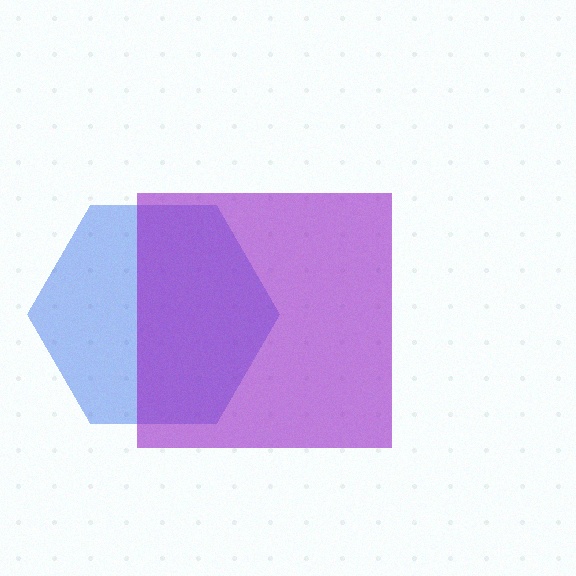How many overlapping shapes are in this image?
There are 2 overlapping shapes in the image.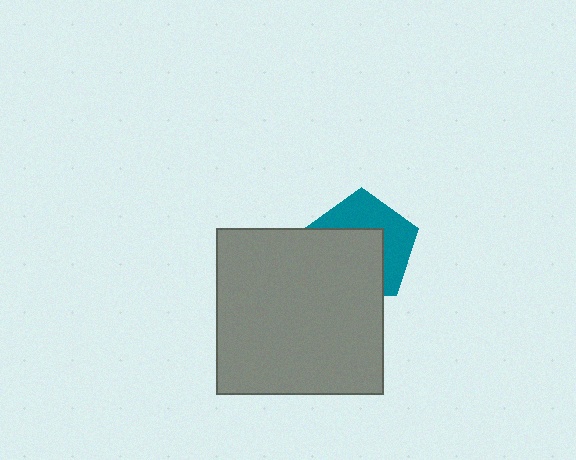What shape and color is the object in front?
The object in front is a gray square.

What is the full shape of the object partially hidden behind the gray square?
The partially hidden object is a teal pentagon.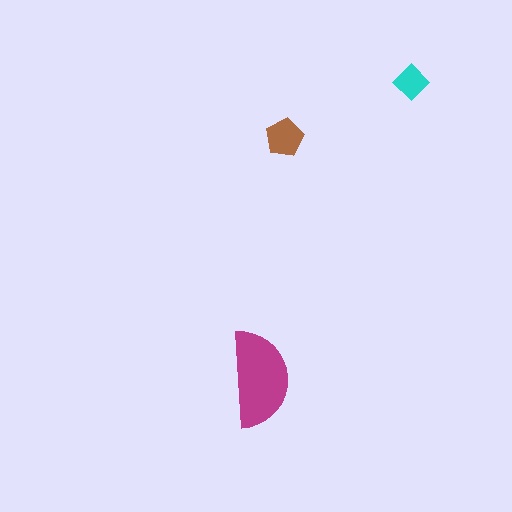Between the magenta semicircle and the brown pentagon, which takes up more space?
The magenta semicircle.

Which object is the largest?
The magenta semicircle.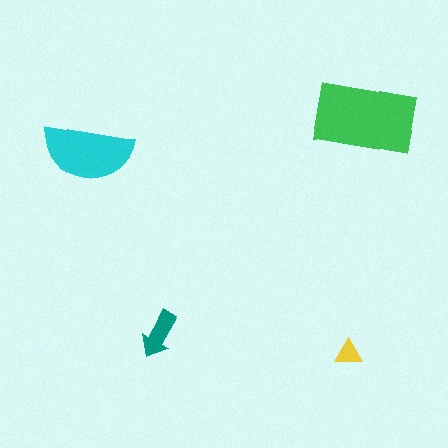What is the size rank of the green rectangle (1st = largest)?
1st.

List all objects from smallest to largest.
The yellow triangle, the teal arrow, the cyan semicircle, the green rectangle.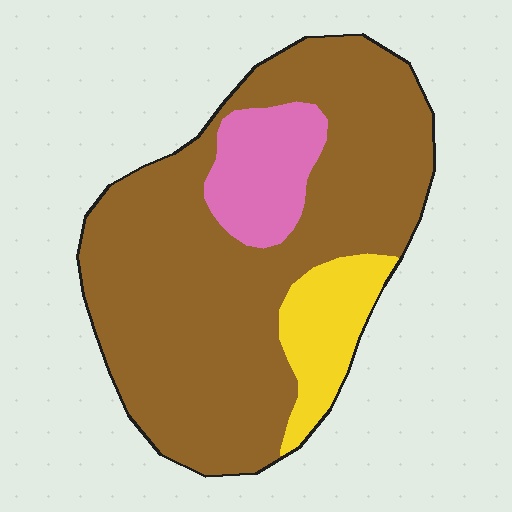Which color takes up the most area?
Brown, at roughly 75%.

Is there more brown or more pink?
Brown.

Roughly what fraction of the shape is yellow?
Yellow takes up less than a quarter of the shape.